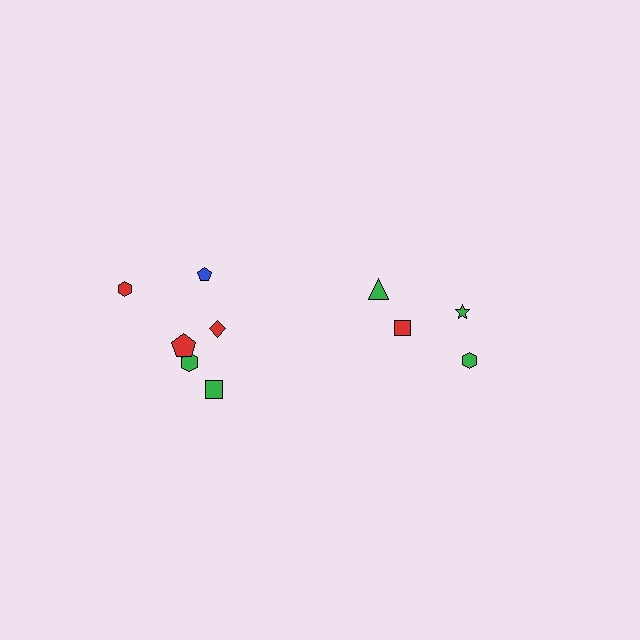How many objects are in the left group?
There are 6 objects.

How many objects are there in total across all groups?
There are 10 objects.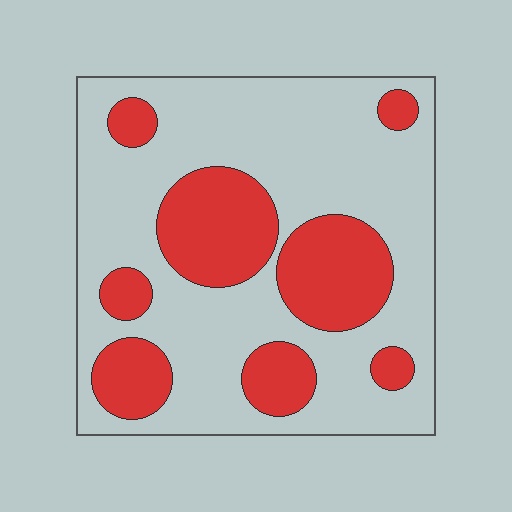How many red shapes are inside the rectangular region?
8.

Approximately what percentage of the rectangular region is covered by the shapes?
Approximately 30%.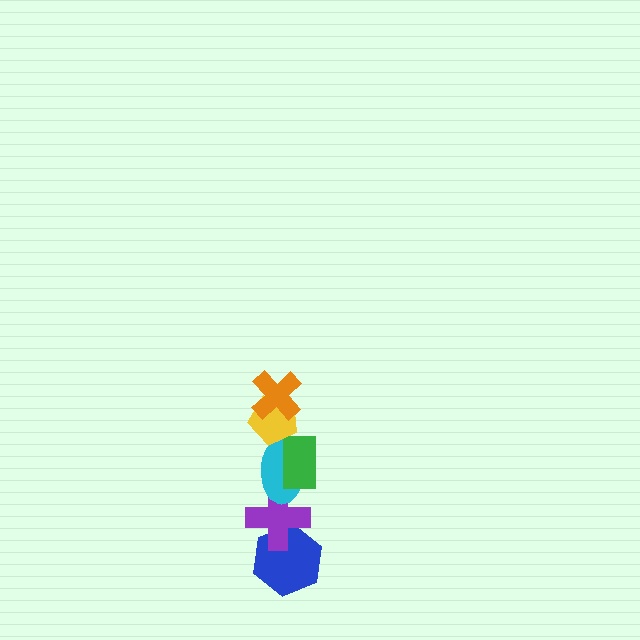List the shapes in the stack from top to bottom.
From top to bottom: the orange cross, the yellow pentagon, the green rectangle, the cyan ellipse, the purple cross, the blue hexagon.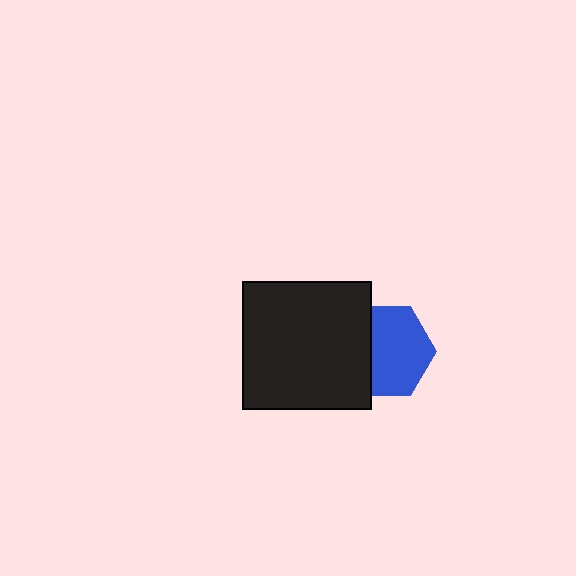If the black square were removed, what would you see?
You would see the complete blue hexagon.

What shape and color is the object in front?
The object in front is a black square.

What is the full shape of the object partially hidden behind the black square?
The partially hidden object is a blue hexagon.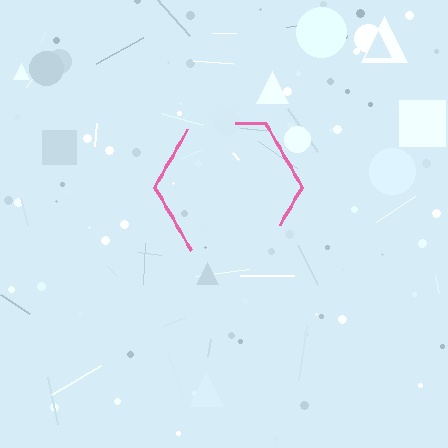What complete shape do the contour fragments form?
The contour fragments form a hexagon.